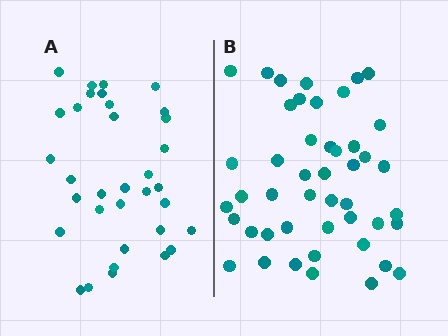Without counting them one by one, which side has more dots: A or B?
Region B (the right region) has more dots.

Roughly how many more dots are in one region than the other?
Region B has roughly 12 or so more dots than region A.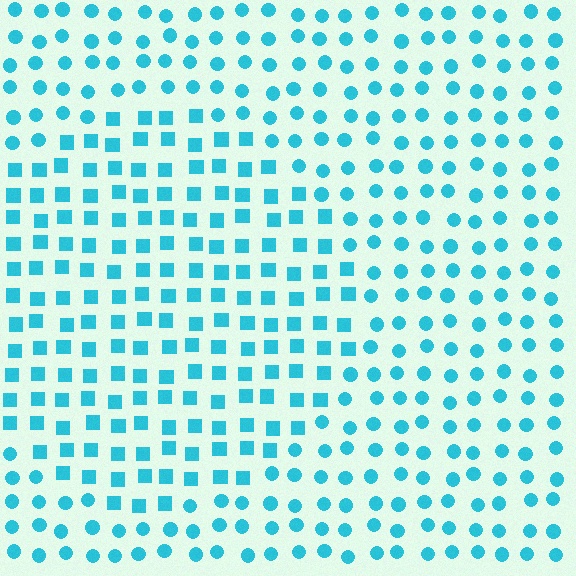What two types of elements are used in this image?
The image uses squares inside the circle region and circles outside it.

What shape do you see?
I see a circle.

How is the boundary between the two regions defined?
The boundary is defined by a change in element shape: squares inside vs. circles outside. All elements share the same color and spacing.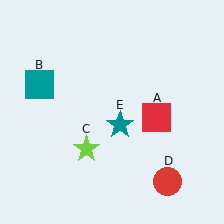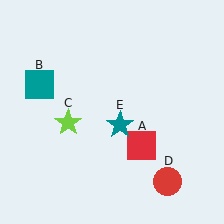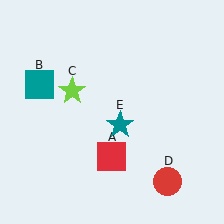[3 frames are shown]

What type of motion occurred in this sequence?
The red square (object A), lime star (object C) rotated clockwise around the center of the scene.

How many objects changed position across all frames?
2 objects changed position: red square (object A), lime star (object C).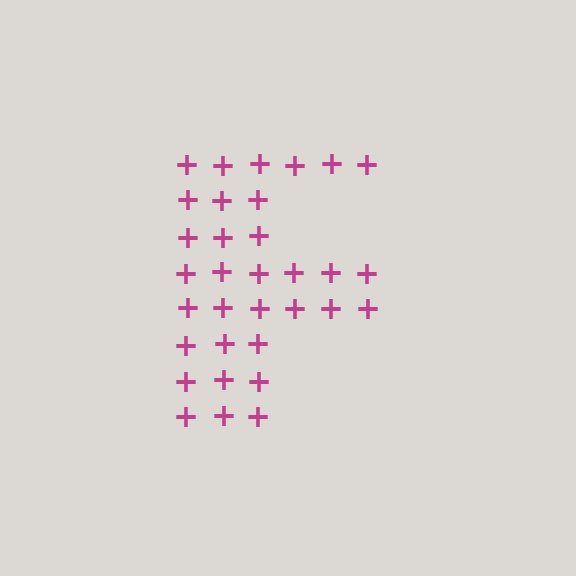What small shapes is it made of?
It is made of small plus signs.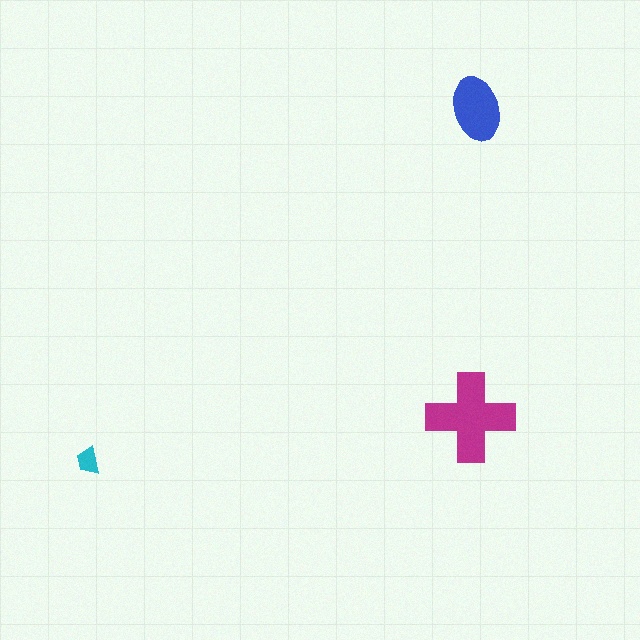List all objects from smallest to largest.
The cyan trapezoid, the blue ellipse, the magenta cross.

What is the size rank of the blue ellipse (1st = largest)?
2nd.